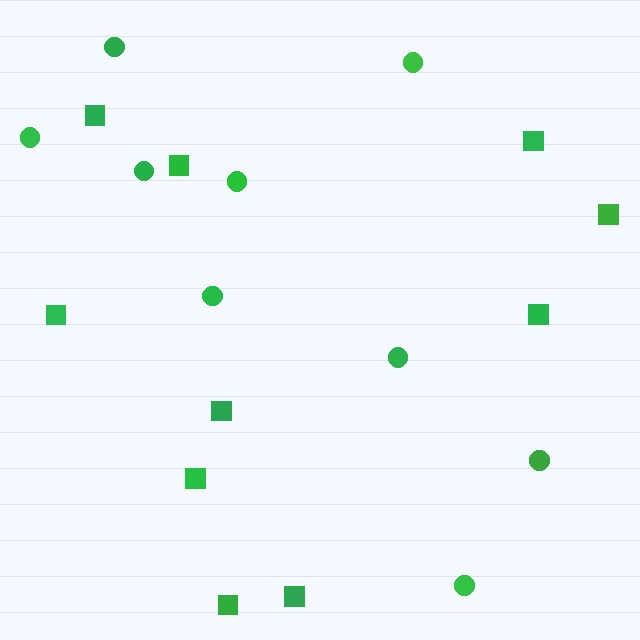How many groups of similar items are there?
There are 2 groups: one group of squares (10) and one group of circles (9).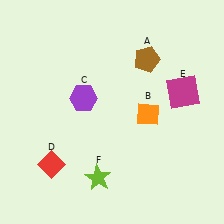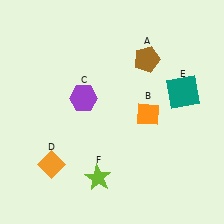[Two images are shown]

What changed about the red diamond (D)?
In Image 1, D is red. In Image 2, it changed to orange.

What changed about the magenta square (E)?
In Image 1, E is magenta. In Image 2, it changed to teal.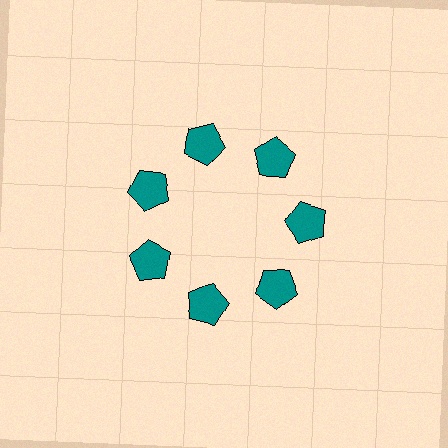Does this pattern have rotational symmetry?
Yes, this pattern has 7-fold rotational symmetry. It looks the same after rotating 51 degrees around the center.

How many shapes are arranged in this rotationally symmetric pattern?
There are 7 shapes, arranged in 7 groups of 1.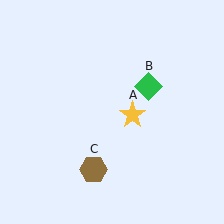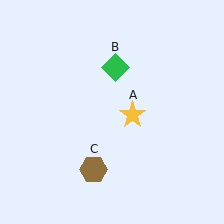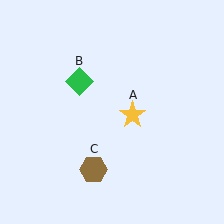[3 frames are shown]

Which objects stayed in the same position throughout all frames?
Yellow star (object A) and brown hexagon (object C) remained stationary.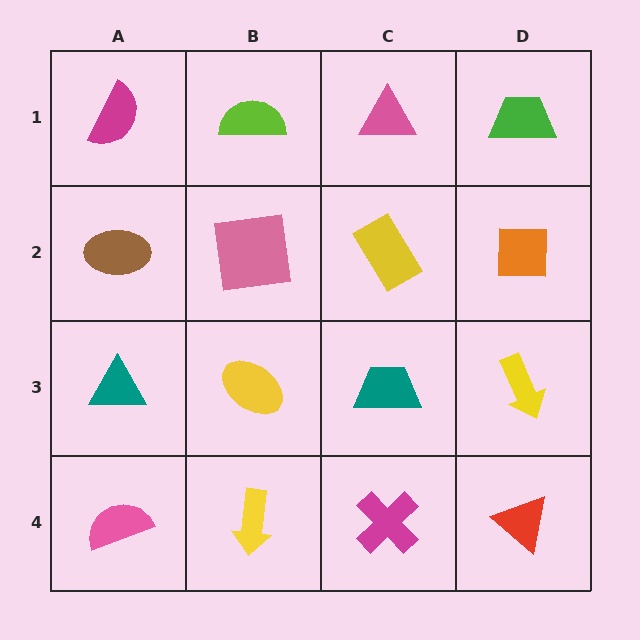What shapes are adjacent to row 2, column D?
A green trapezoid (row 1, column D), a yellow arrow (row 3, column D), a yellow rectangle (row 2, column C).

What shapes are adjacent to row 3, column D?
An orange square (row 2, column D), a red triangle (row 4, column D), a teal trapezoid (row 3, column C).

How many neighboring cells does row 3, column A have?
3.